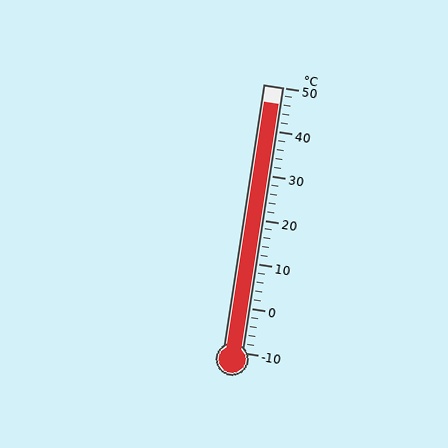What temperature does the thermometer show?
The thermometer shows approximately 46°C.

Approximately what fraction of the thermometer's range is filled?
The thermometer is filled to approximately 95% of its range.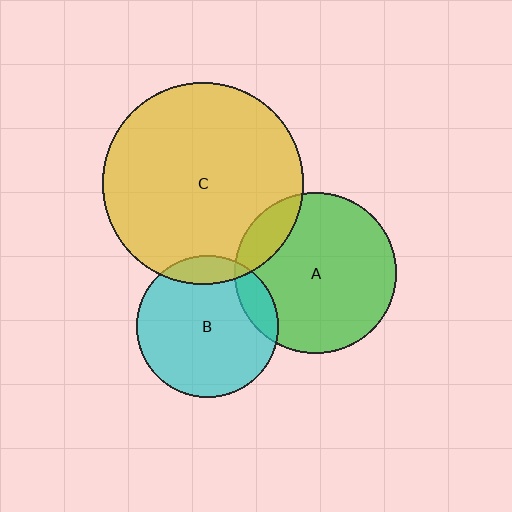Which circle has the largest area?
Circle C (yellow).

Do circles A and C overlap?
Yes.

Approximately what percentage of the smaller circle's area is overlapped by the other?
Approximately 15%.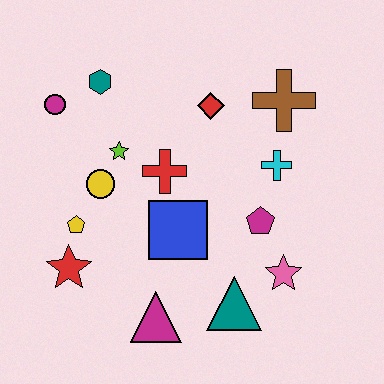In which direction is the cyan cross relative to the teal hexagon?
The cyan cross is to the right of the teal hexagon.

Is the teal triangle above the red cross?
No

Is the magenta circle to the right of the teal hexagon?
No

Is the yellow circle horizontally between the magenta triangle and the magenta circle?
Yes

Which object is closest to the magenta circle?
The teal hexagon is closest to the magenta circle.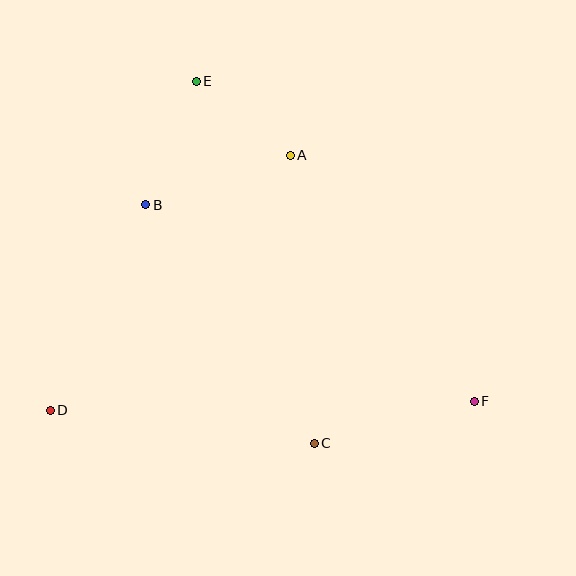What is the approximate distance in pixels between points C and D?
The distance between C and D is approximately 266 pixels.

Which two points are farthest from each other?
Points D and F are farthest from each other.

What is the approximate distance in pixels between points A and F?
The distance between A and F is approximately 307 pixels.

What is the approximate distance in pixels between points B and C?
The distance between B and C is approximately 293 pixels.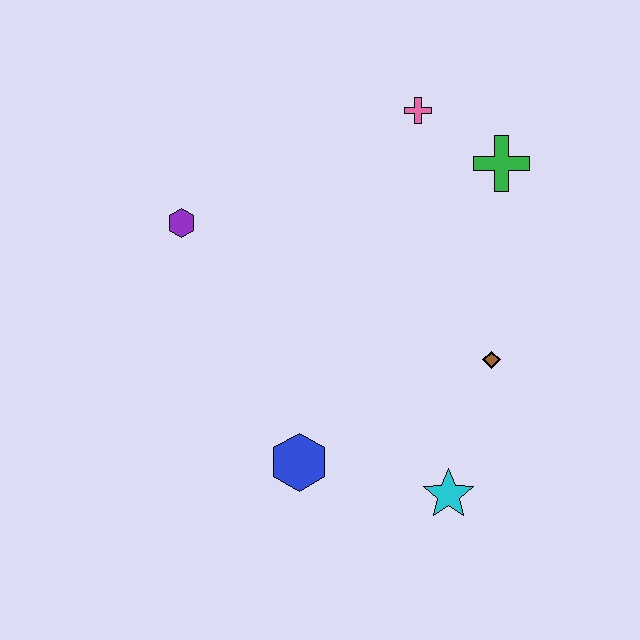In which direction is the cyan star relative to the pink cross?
The cyan star is below the pink cross.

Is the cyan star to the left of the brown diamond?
Yes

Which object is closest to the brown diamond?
The cyan star is closest to the brown diamond.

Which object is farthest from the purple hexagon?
The cyan star is farthest from the purple hexagon.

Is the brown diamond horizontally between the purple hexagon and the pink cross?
No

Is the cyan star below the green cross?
Yes